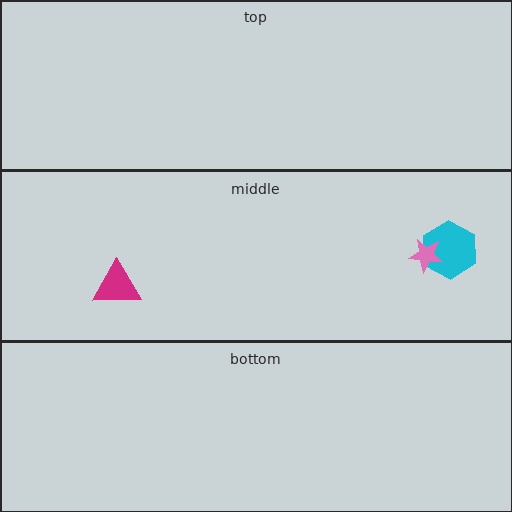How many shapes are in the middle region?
3.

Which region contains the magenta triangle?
The middle region.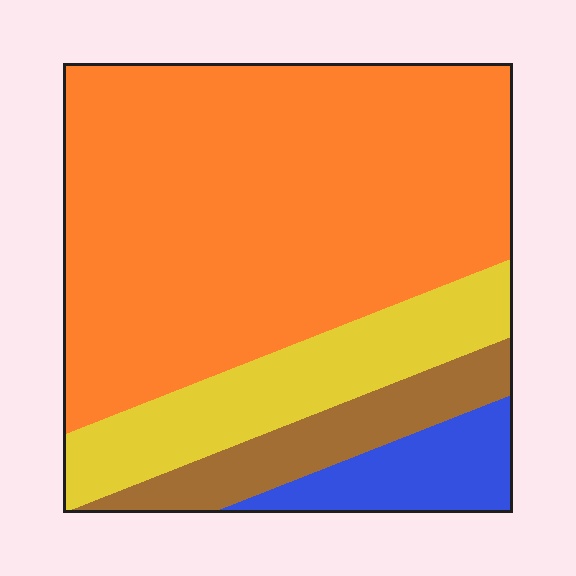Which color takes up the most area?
Orange, at roughly 65%.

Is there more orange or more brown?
Orange.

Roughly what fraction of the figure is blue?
Blue takes up less than a quarter of the figure.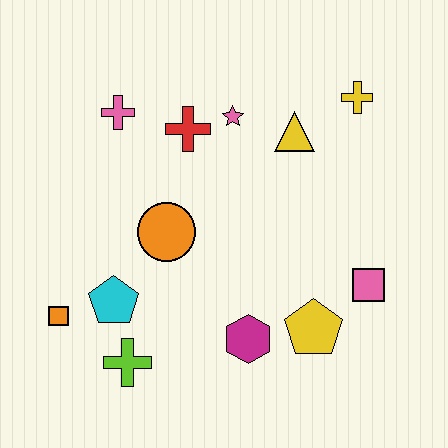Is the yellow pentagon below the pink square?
Yes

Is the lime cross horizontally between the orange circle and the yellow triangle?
No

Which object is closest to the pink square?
The yellow pentagon is closest to the pink square.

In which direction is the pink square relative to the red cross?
The pink square is to the right of the red cross.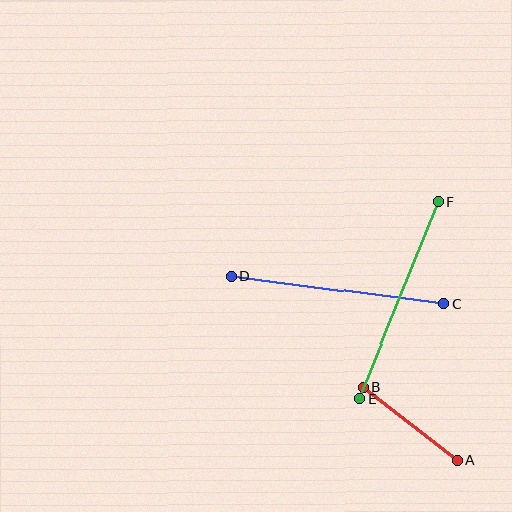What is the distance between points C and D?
The distance is approximately 215 pixels.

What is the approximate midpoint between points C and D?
The midpoint is at approximately (338, 290) pixels.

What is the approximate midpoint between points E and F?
The midpoint is at approximately (399, 300) pixels.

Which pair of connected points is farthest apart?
Points C and D are farthest apart.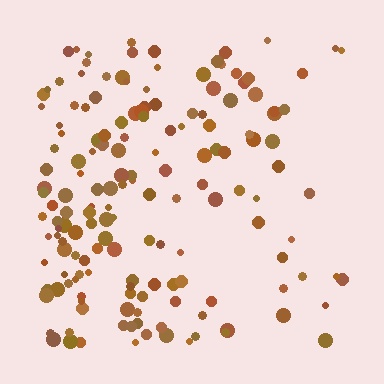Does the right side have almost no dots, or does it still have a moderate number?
Still a moderate number, just noticeably fewer than the left.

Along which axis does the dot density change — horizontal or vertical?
Horizontal.